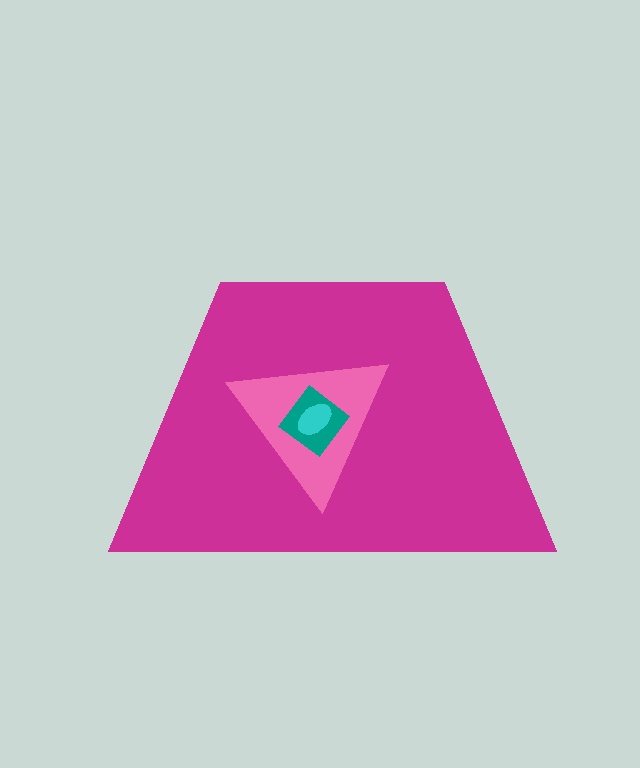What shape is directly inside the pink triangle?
The teal diamond.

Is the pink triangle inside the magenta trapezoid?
Yes.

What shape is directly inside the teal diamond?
The cyan ellipse.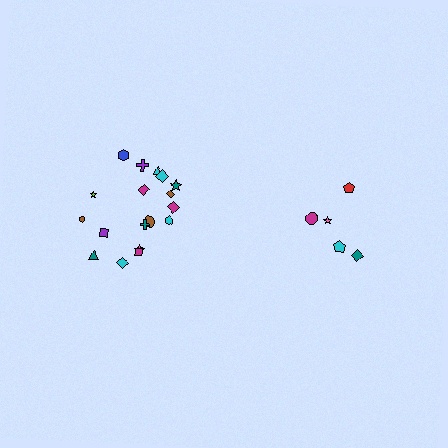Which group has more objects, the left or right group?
The left group.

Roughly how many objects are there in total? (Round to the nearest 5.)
Roughly 25 objects in total.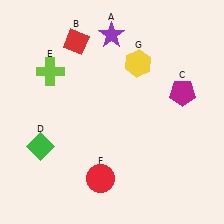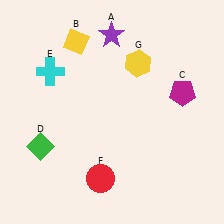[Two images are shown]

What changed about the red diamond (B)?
In Image 1, B is red. In Image 2, it changed to yellow.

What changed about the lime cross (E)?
In Image 1, E is lime. In Image 2, it changed to cyan.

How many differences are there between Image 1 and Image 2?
There are 2 differences between the two images.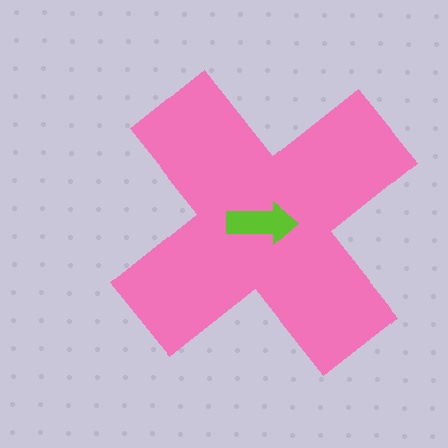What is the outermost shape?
The pink cross.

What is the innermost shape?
The lime arrow.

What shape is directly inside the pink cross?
The lime arrow.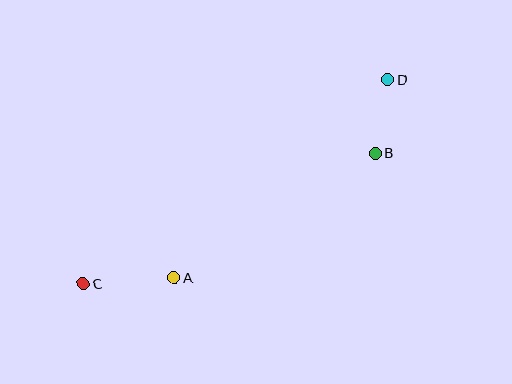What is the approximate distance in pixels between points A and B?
The distance between A and B is approximately 237 pixels.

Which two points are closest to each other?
Points B and D are closest to each other.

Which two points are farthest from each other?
Points C and D are farthest from each other.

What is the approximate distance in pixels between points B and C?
The distance between B and C is approximately 320 pixels.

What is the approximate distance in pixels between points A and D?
The distance between A and D is approximately 292 pixels.